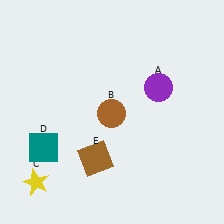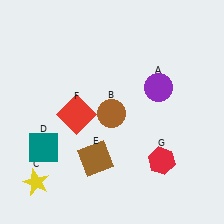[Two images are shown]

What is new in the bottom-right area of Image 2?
A red hexagon (G) was added in the bottom-right area of Image 2.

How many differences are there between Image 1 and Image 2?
There are 2 differences between the two images.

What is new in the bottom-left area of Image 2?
A red square (F) was added in the bottom-left area of Image 2.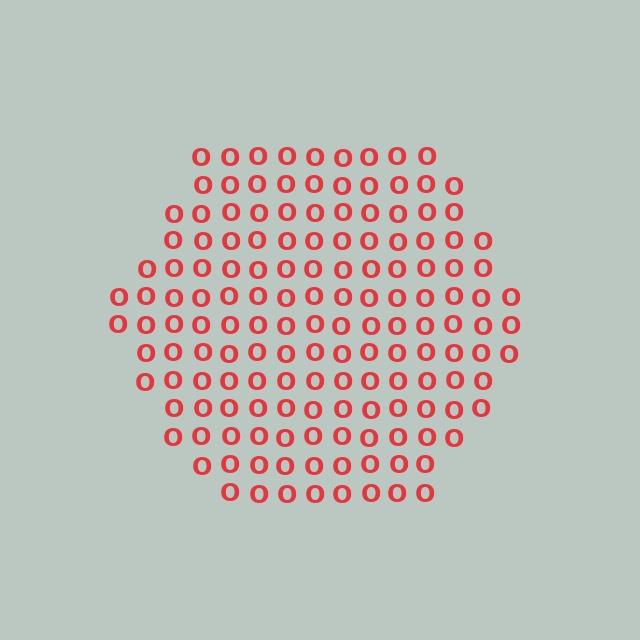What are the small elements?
The small elements are letter O's.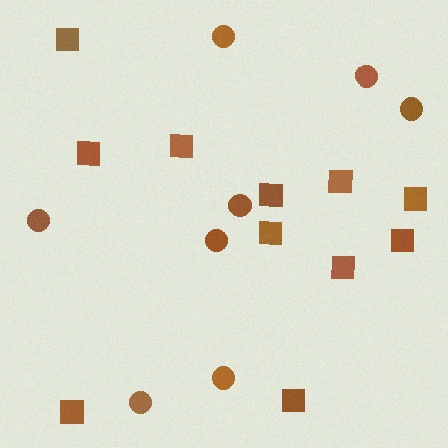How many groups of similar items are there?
There are 2 groups: one group of circles (8) and one group of squares (11).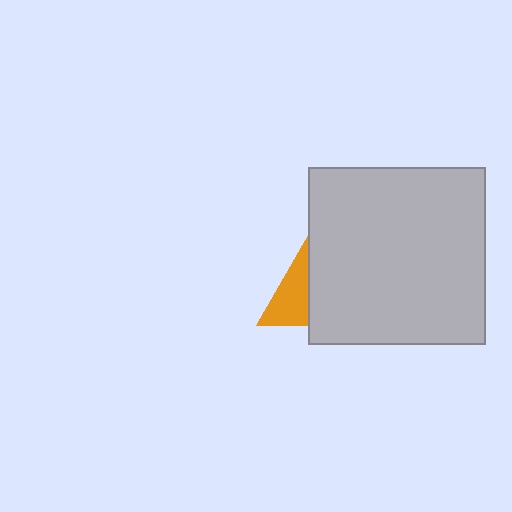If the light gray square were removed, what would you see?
You would see the complete orange triangle.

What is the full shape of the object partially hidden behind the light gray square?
The partially hidden object is an orange triangle.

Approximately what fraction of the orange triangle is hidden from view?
Roughly 60% of the orange triangle is hidden behind the light gray square.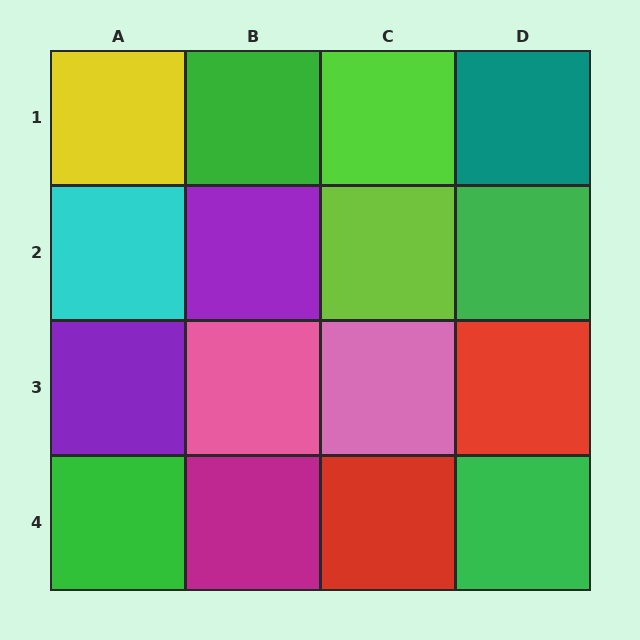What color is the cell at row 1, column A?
Yellow.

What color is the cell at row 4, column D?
Green.